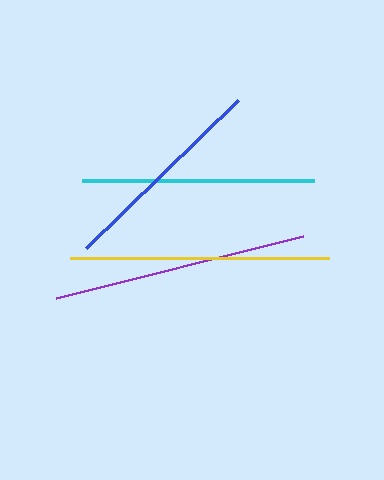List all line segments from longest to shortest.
From longest to shortest: yellow, purple, cyan, blue.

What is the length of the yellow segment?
The yellow segment is approximately 259 pixels long.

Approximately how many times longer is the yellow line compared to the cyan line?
The yellow line is approximately 1.1 times the length of the cyan line.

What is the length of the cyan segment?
The cyan segment is approximately 232 pixels long.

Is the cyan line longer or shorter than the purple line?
The purple line is longer than the cyan line.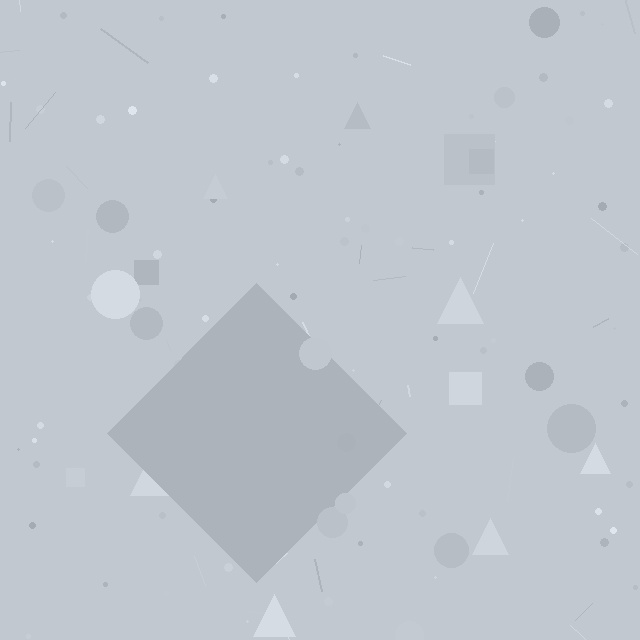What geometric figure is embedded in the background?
A diamond is embedded in the background.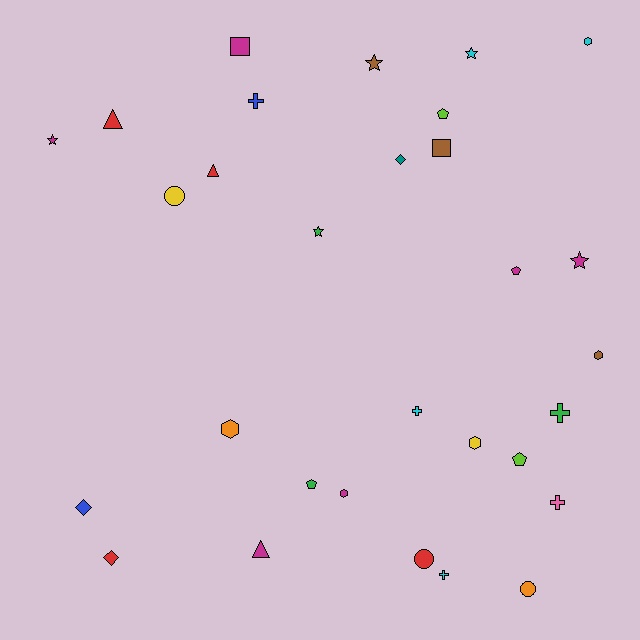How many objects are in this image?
There are 30 objects.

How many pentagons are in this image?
There are 4 pentagons.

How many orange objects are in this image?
There are 2 orange objects.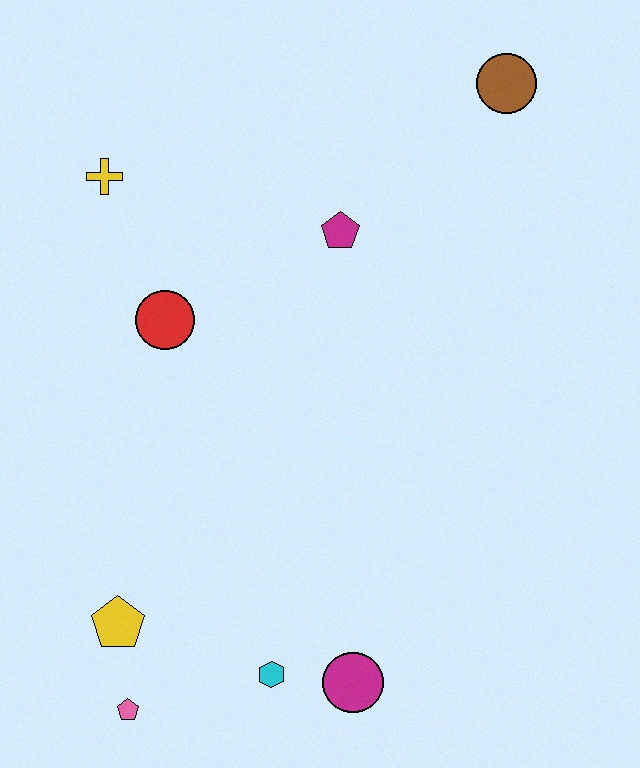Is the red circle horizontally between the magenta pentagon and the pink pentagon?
Yes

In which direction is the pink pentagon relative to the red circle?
The pink pentagon is below the red circle.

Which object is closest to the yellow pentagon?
The pink pentagon is closest to the yellow pentagon.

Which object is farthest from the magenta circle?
The brown circle is farthest from the magenta circle.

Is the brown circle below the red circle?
No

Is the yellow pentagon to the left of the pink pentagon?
Yes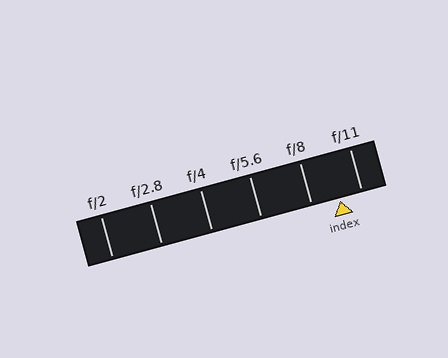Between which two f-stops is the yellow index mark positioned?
The index mark is between f/8 and f/11.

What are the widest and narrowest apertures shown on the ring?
The widest aperture shown is f/2 and the narrowest is f/11.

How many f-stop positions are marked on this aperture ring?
There are 6 f-stop positions marked.